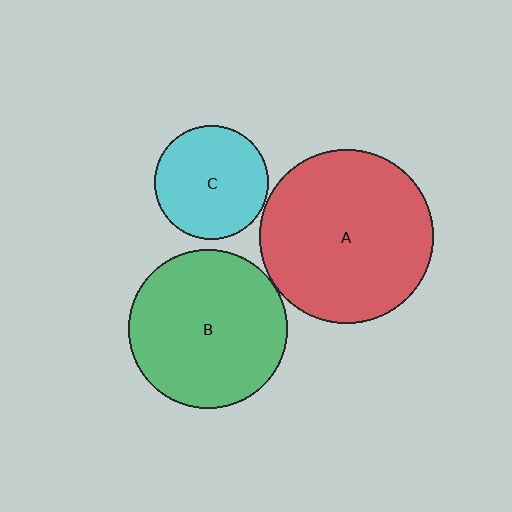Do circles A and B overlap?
Yes.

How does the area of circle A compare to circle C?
Approximately 2.4 times.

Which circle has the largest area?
Circle A (red).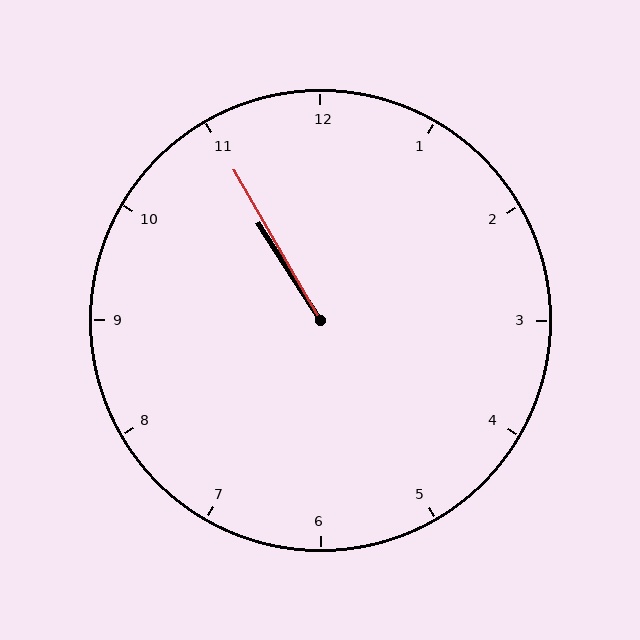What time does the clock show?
10:55.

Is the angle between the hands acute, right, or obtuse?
It is acute.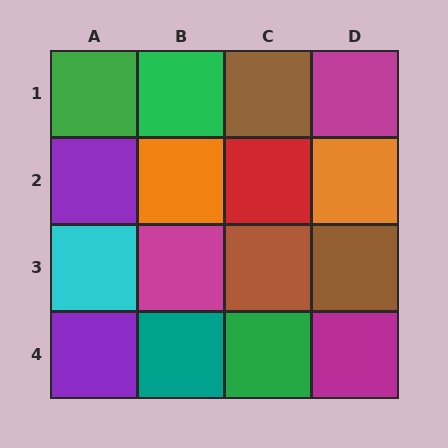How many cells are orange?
2 cells are orange.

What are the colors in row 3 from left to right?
Cyan, magenta, brown, brown.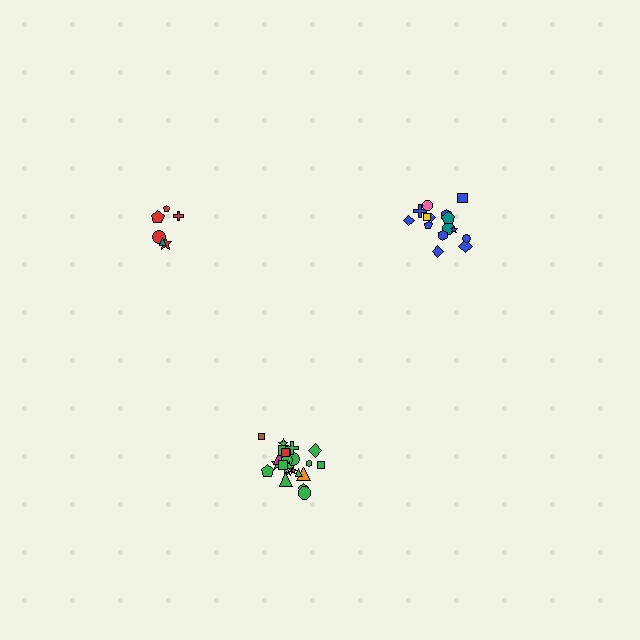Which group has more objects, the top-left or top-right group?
The top-right group.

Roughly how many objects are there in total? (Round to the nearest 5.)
Roughly 45 objects in total.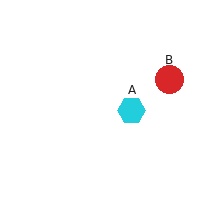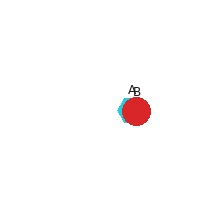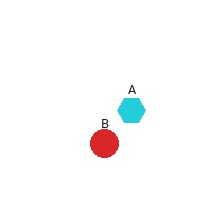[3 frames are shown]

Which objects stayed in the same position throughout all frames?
Cyan hexagon (object A) remained stationary.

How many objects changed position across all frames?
1 object changed position: red circle (object B).